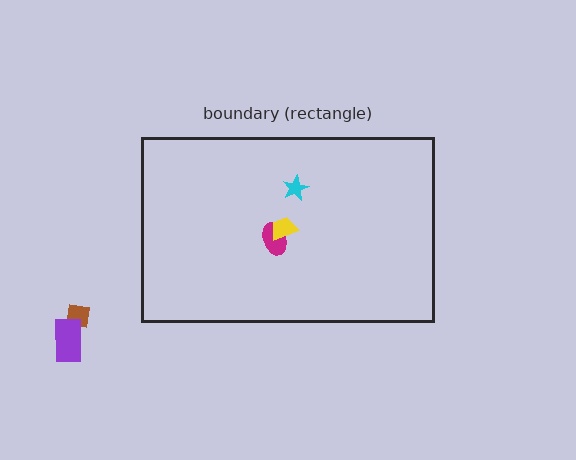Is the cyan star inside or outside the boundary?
Inside.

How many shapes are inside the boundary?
3 inside, 2 outside.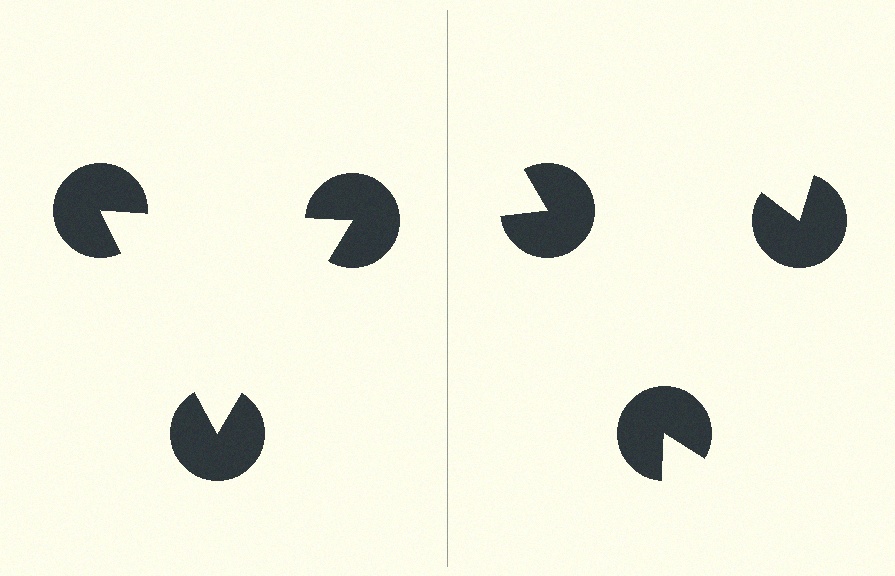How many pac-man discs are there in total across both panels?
6 — 3 on each side.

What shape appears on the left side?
An illusory triangle.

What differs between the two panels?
The pac-man discs are positioned identically on both sides; only the wedge orientations differ. On the left they align to a triangle; on the right they are misaligned.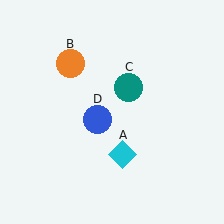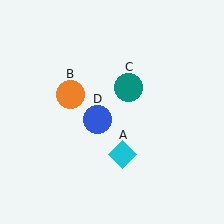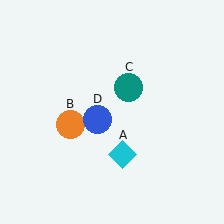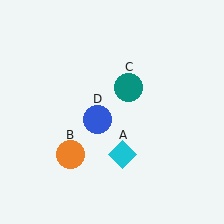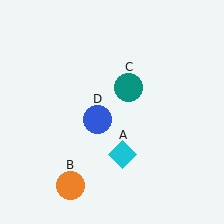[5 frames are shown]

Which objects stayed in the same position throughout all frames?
Cyan diamond (object A) and teal circle (object C) and blue circle (object D) remained stationary.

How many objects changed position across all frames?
1 object changed position: orange circle (object B).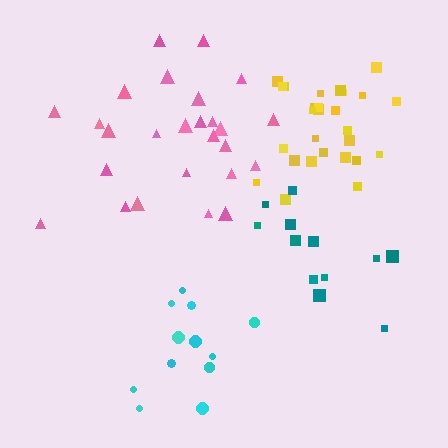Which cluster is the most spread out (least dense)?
Teal.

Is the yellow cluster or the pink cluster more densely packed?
Yellow.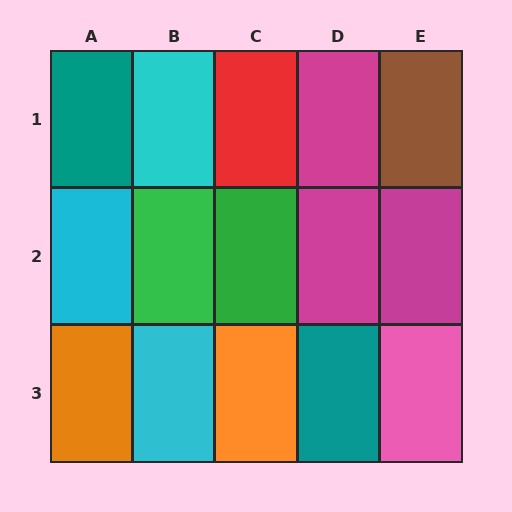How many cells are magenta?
3 cells are magenta.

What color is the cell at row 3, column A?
Orange.